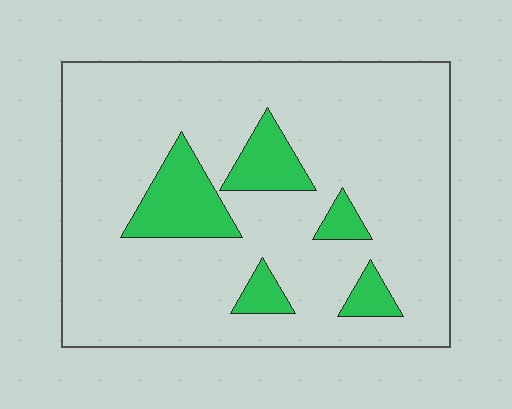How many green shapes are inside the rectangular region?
5.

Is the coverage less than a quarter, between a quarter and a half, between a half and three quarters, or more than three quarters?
Less than a quarter.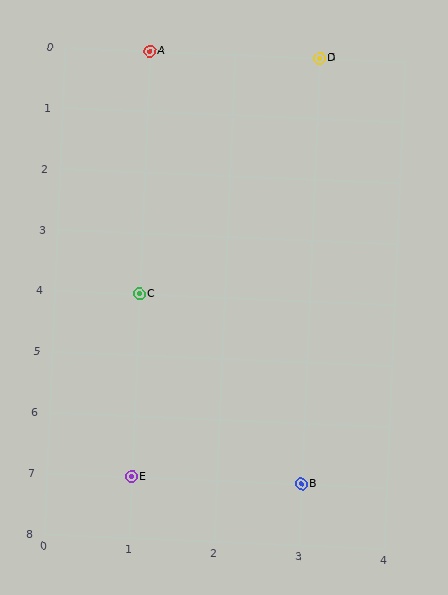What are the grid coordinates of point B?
Point B is at grid coordinates (3, 7).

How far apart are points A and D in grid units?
Points A and D are 2 columns apart.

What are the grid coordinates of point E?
Point E is at grid coordinates (1, 7).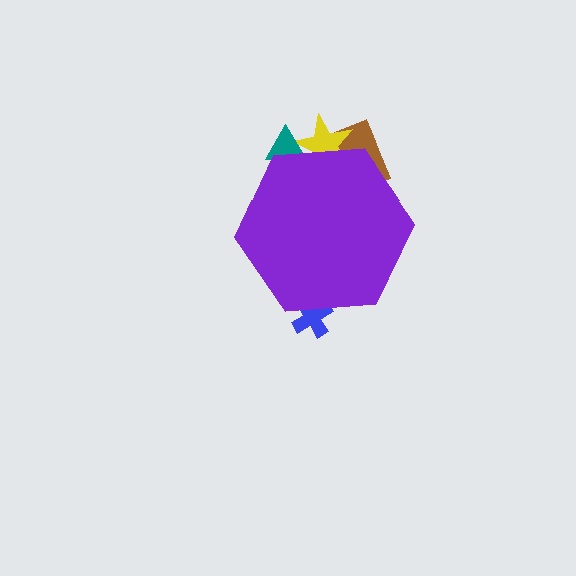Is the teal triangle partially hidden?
Yes, the teal triangle is partially hidden behind the purple hexagon.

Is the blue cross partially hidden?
Yes, the blue cross is partially hidden behind the purple hexagon.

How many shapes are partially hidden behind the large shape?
4 shapes are partially hidden.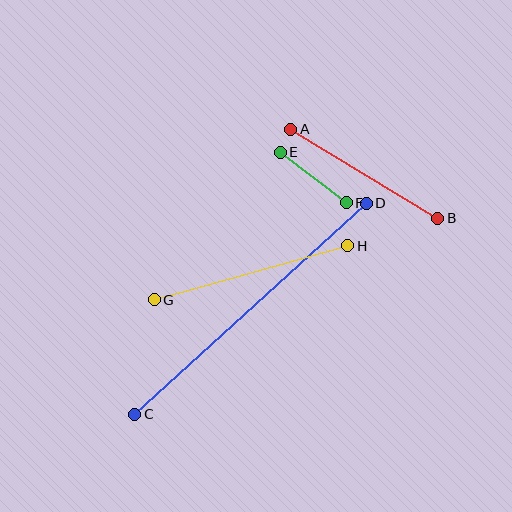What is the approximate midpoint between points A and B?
The midpoint is at approximately (364, 174) pixels.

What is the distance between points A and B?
The distance is approximately 172 pixels.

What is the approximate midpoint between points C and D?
The midpoint is at approximately (251, 309) pixels.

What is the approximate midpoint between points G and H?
The midpoint is at approximately (251, 273) pixels.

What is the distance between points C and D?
The distance is approximately 313 pixels.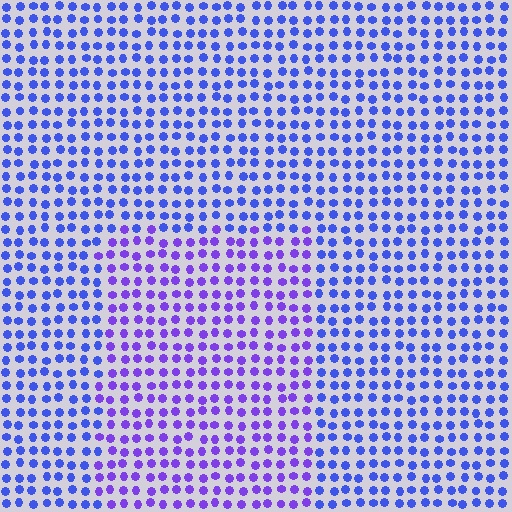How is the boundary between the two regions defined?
The boundary is defined purely by a slight shift in hue (about 32 degrees). Spacing, size, and orientation are identical on both sides.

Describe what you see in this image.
The image is filled with small blue elements in a uniform arrangement. A rectangle-shaped region is visible where the elements are tinted to a slightly different hue, forming a subtle color boundary.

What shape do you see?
I see a rectangle.